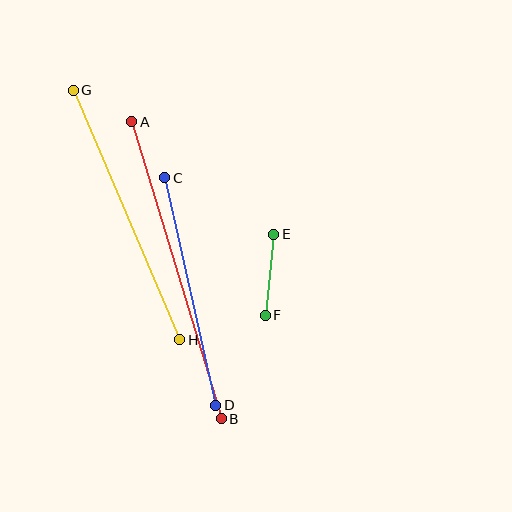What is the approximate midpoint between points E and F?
The midpoint is at approximately (270, 275) pixels.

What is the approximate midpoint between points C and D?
The midpoint is at approximately (190, 292) pixels.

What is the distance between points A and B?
The distance is approximately 311 pixels.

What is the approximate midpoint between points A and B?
The midpoint is at approximately (176, 270) pixels.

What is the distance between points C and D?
The distance is approximately 233 pixels.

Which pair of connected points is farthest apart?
Points A and B are farthest apart.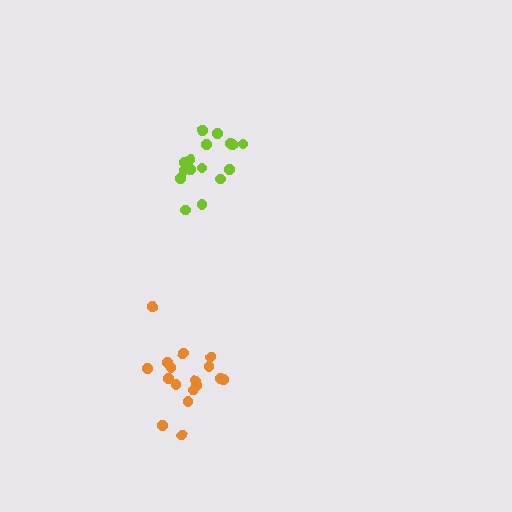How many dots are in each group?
Group 1: 17 dots, Group 2: 16 dots (33 total).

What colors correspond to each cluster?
The clusters are colored: orange, lime.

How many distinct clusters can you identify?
There are 2 distinct clusters.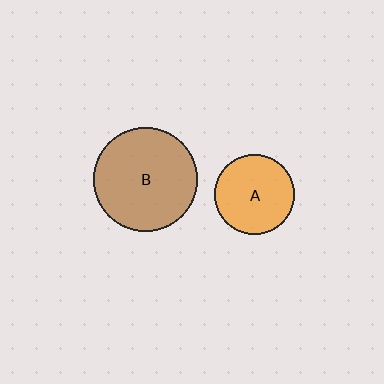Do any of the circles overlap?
No, none of the circles overlap.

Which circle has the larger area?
Circle B (brown).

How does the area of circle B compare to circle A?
Approximately 1.7 times.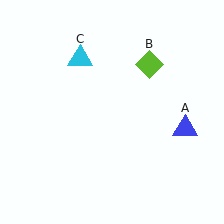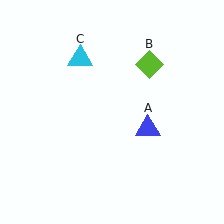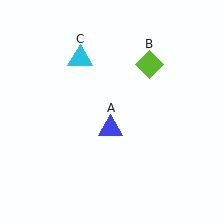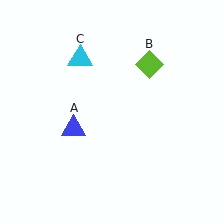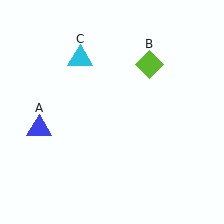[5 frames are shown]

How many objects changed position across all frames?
1 object changed position: blue triangle (object A).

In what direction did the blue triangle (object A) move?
The blue triangle (object A) moved left.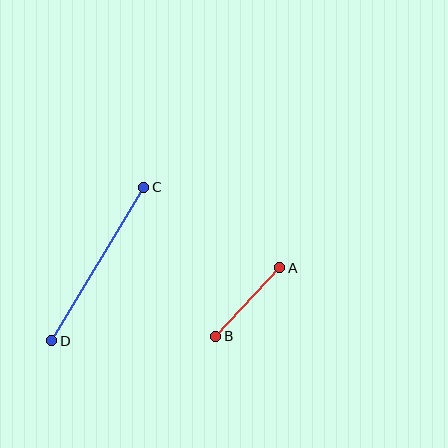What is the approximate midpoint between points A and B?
The midpoint is at approximately (248, 302) pixels.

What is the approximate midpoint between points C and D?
The midpoint is at approximately (98, 264) pixels.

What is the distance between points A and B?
The distance is approximately 94 pixels.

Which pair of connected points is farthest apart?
Points C and D are farthest apart.